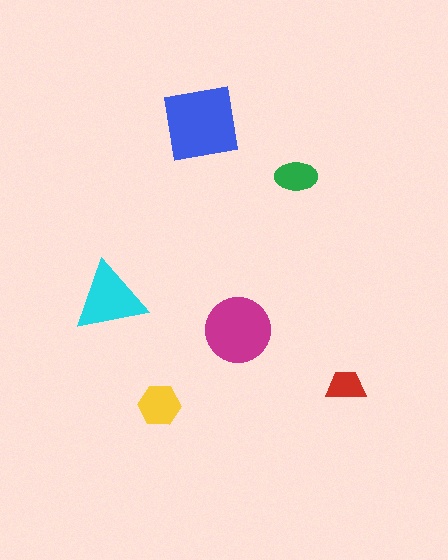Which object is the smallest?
The red trapezoid.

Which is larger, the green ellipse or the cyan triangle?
The cyan triangle.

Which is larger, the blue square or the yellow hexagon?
The blue square.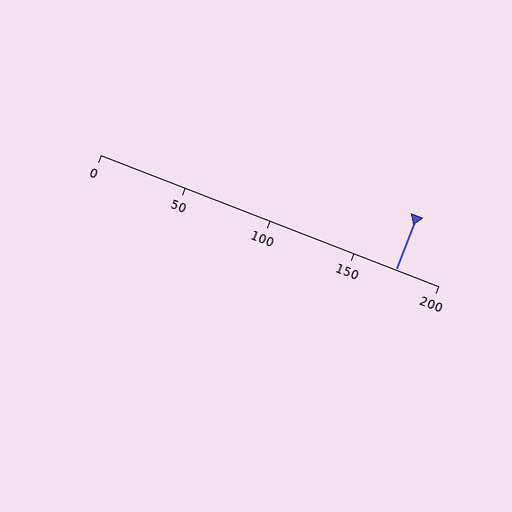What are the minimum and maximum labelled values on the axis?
The axis runs from 0 to 200.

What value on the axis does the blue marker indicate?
The marker indicates approximately 175.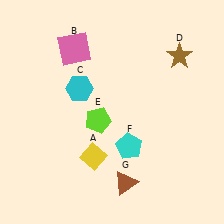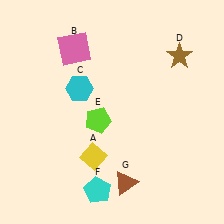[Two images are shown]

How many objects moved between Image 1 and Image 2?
1 object moved between the two images.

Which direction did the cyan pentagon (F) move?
The cyan pentagon (F) moved down.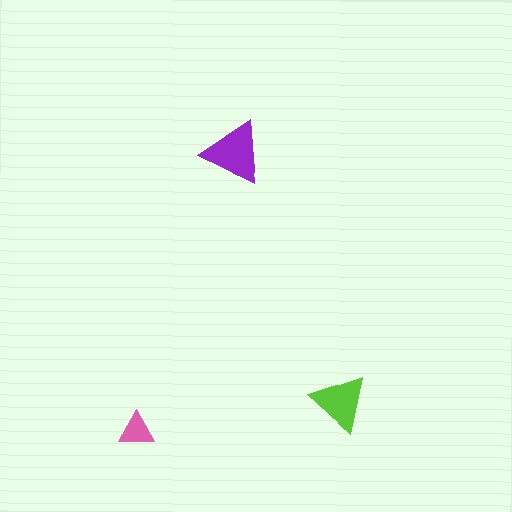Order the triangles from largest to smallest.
the purple one, the lime one, the pink one.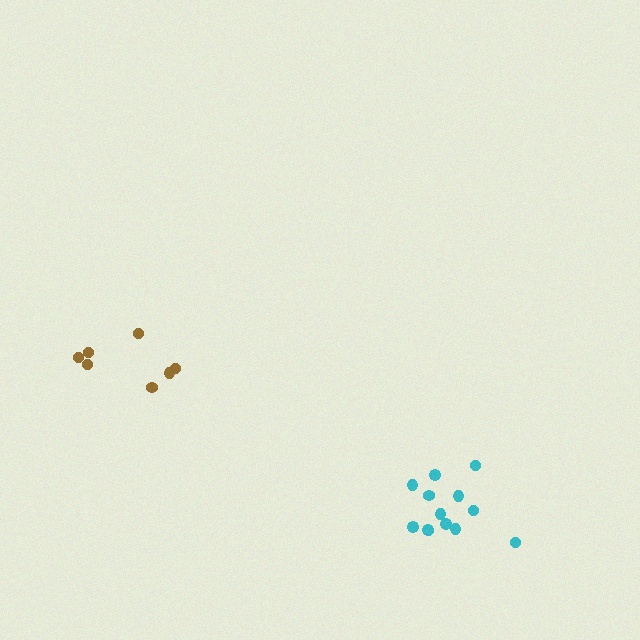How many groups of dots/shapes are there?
There are 2 groups.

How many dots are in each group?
Group 1: 13 dots, Group 2: 7 dots (20 total).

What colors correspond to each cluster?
The clusters are colored: cyan, brown.